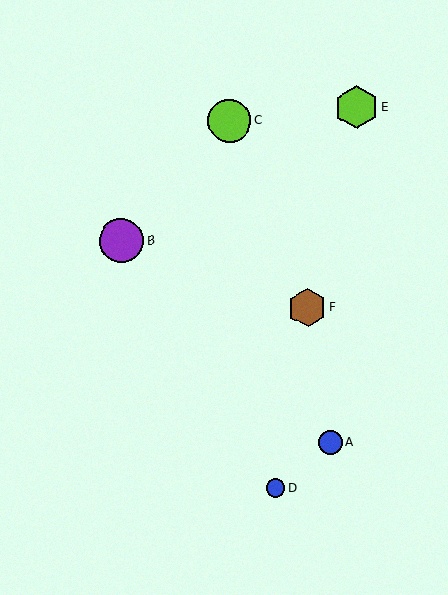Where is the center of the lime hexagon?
The center of the lime hexagon is at (357, 107).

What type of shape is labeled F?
Shape F is a brown hexagon.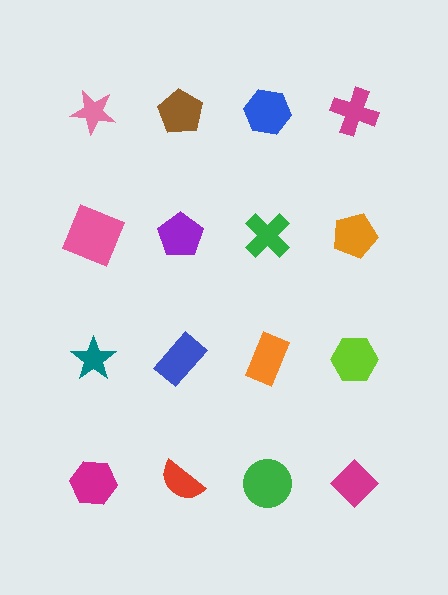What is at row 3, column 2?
A blue rectangle.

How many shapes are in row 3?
4 shapes.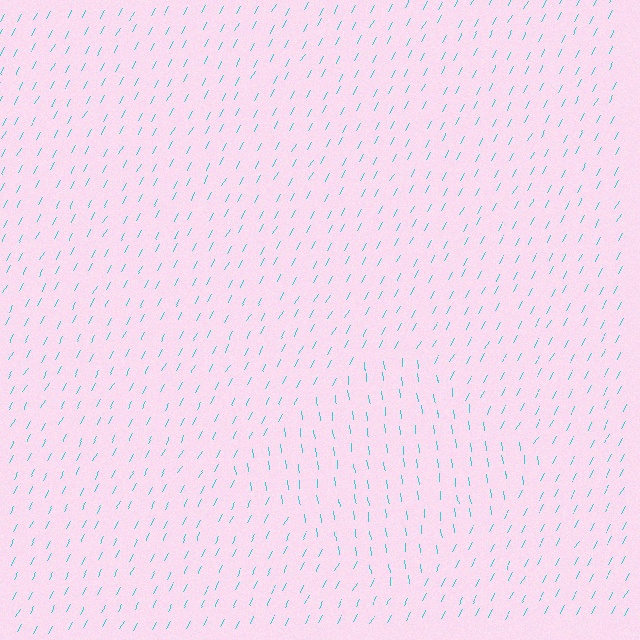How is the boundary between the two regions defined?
The boundary is defined purely by a change in line orientation (approximately 35 degrees difference). All lines are the same color and thickness.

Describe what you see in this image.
The image is filled with small cyan line segments. A diamond region in the image has lines oriented differently from the surrounding lines, creating a visible texture boundary.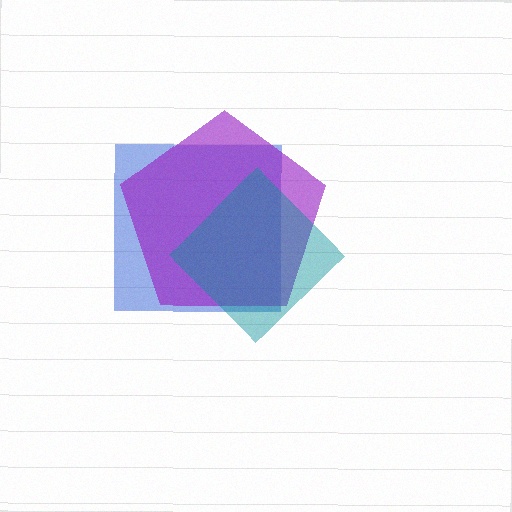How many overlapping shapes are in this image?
There are 3 overlapping shapes in the image.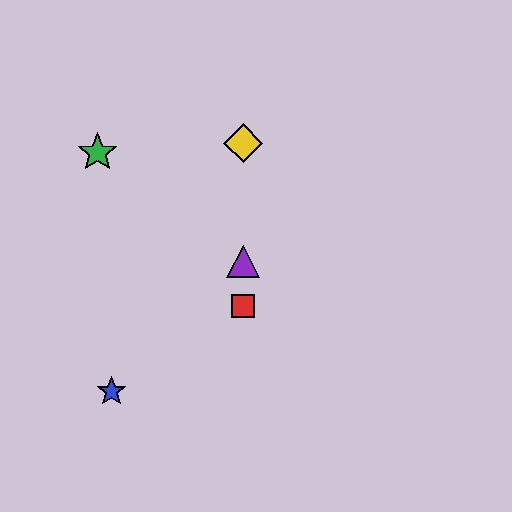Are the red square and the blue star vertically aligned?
No, the red square is at x≈243 and the blue star is at x≈111.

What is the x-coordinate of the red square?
The red square is at x≈243.